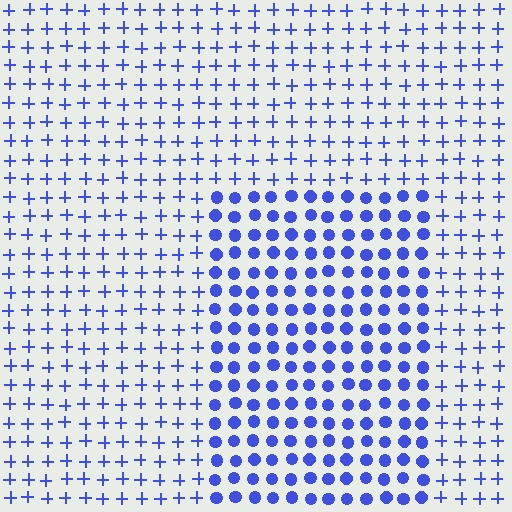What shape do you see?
I see a rectangle.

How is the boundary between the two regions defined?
The boundary is defined by a change in element shape: circles inside vs. plus signs outside. All elements share the same color and spacing.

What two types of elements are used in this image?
The image uses circles inside the rectangle region and plus signs outside it.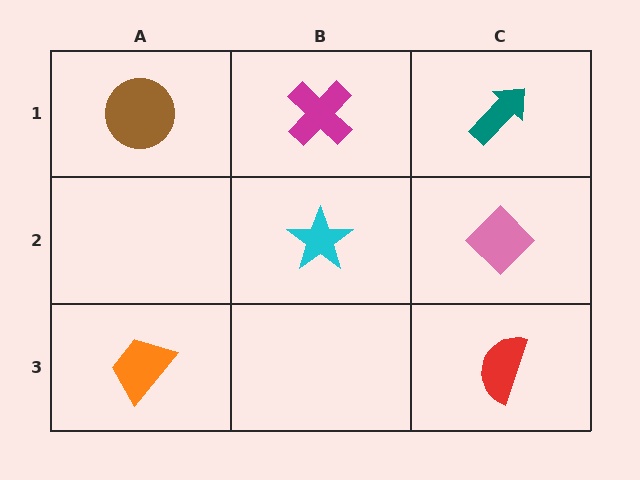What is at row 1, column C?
A teal arrow.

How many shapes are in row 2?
2 shapes.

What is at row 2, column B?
A cyan star.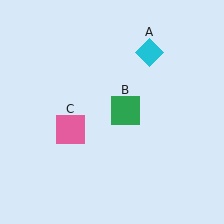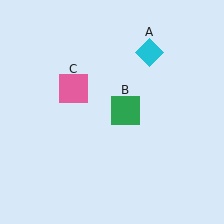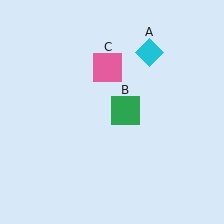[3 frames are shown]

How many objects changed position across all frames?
1 object changed position: pink square (object C).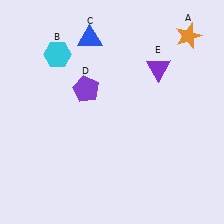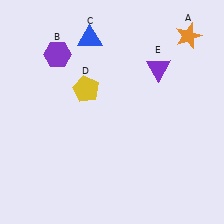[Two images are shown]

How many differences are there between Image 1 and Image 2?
There are 2 differences between the two images.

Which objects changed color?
B changed from cyan to purple. D changed from purple to yellow.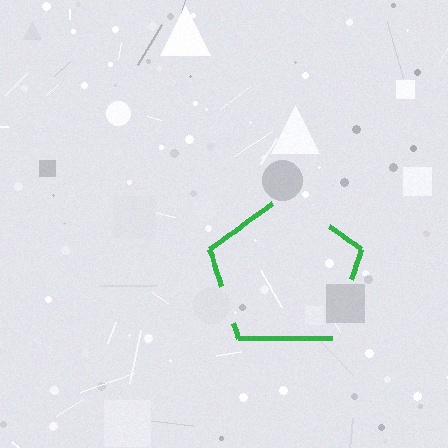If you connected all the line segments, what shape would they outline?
They would outline a pentagon.